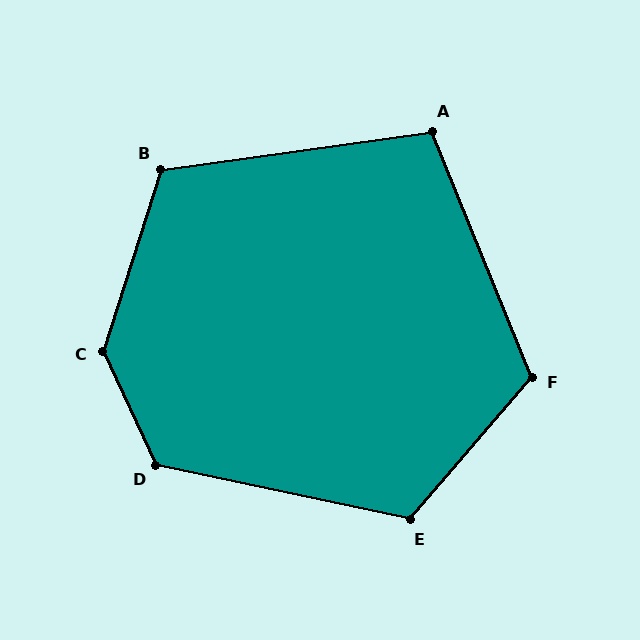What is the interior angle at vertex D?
Approximately 127 degrees (obtuse).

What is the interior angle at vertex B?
Approximately 116 degrees (obtuse).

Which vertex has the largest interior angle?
C, at approximately 138 degrees.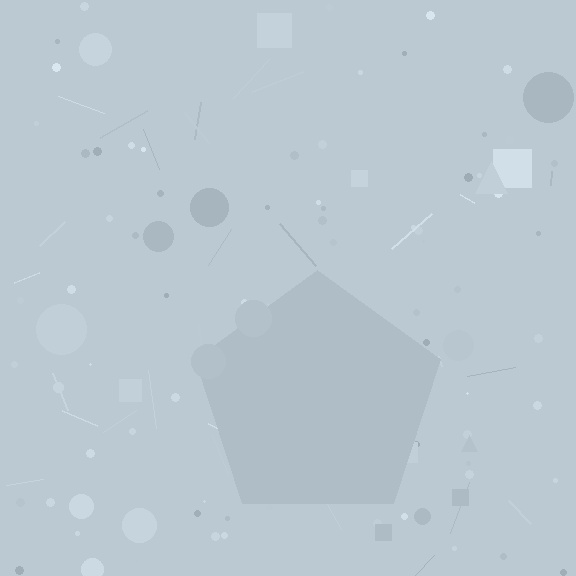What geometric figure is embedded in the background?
A pentagon is embedded in the background.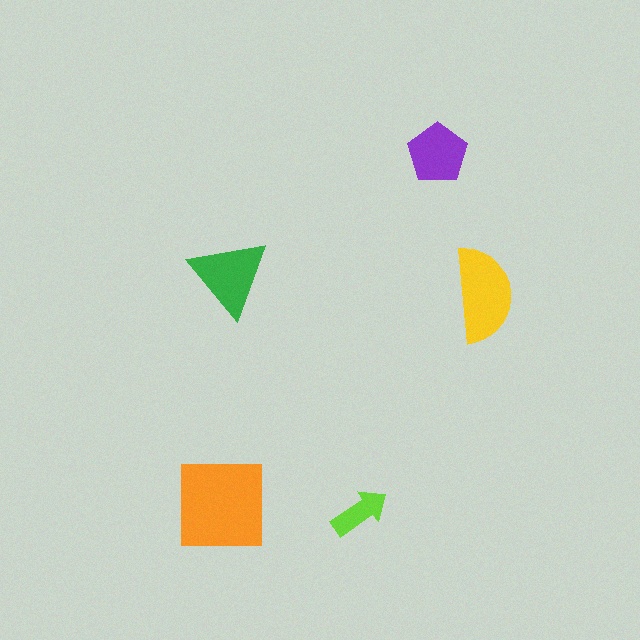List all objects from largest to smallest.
The orange square, the yellow semicircle, the green triangle, the purple pentagon, the lime arrow.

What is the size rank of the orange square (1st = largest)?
1st.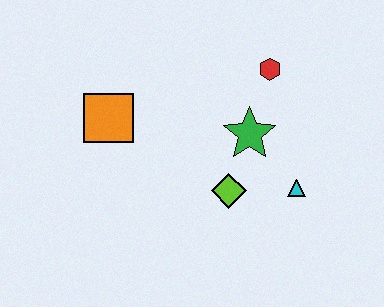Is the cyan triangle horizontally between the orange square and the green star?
No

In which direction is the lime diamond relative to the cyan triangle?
The lime diamond is to the left of the cyan triangle.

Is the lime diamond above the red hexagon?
No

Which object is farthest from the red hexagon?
The orange square is farthest from the red hexagon.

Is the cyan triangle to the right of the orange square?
Yes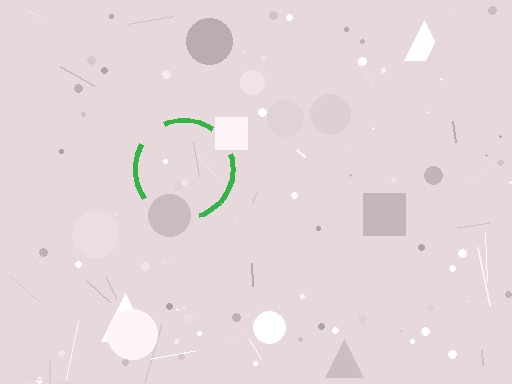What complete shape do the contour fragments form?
The contour fragments form a circle.